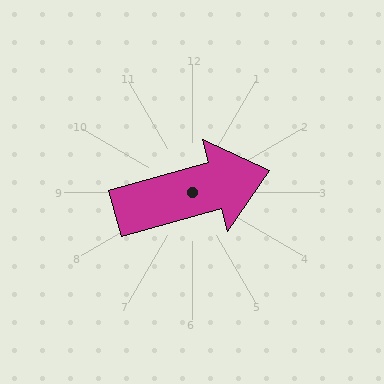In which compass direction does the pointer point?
East.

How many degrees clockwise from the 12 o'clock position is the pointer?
Approximately 74 degrees.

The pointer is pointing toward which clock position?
Roughly 2 o'clock.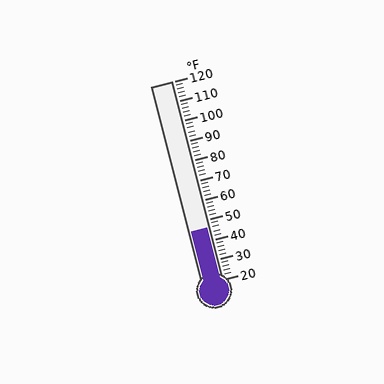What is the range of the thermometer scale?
The thermometer scale ranges from 20°F to 120°F.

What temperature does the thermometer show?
The thermometer shows approximately 46°F.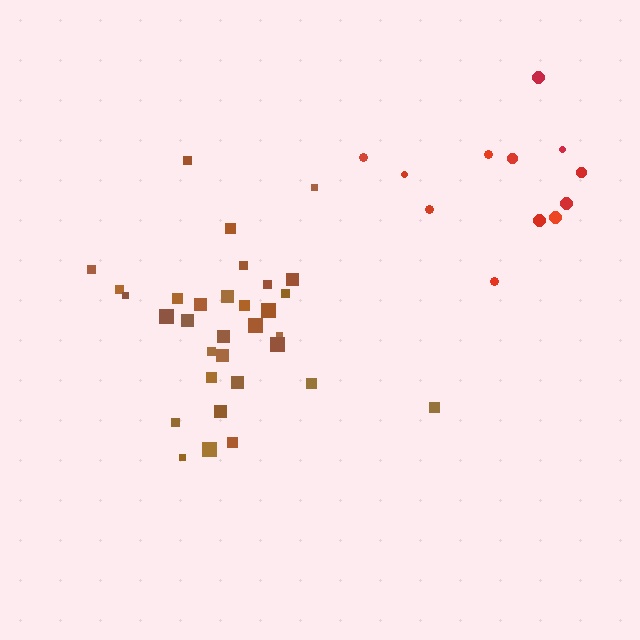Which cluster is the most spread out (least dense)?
Red.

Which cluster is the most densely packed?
Brown.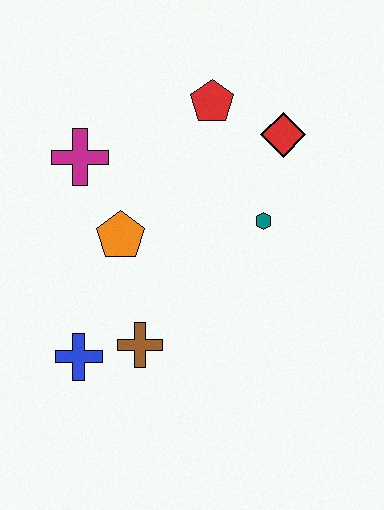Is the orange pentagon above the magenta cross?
No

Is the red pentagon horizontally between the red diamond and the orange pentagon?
Yes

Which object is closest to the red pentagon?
The red diamond is closest to the red pentagon.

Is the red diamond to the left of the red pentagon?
No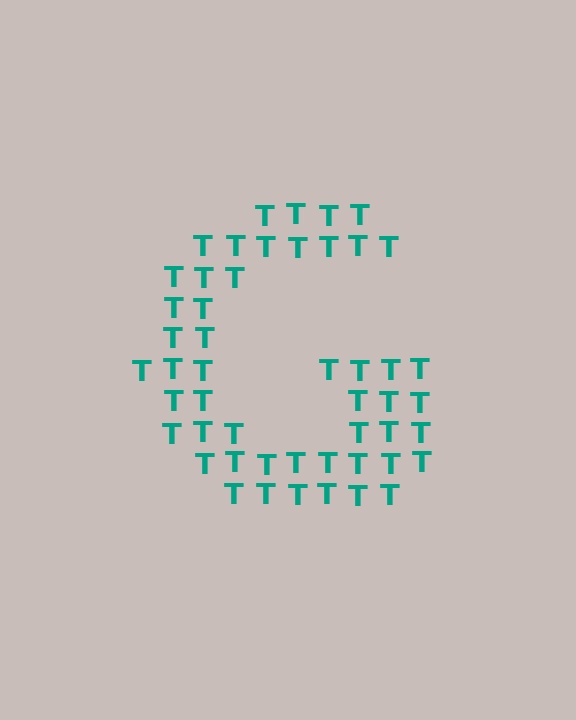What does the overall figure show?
The overall figure shows the letter G.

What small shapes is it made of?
It is made of small letter T's.